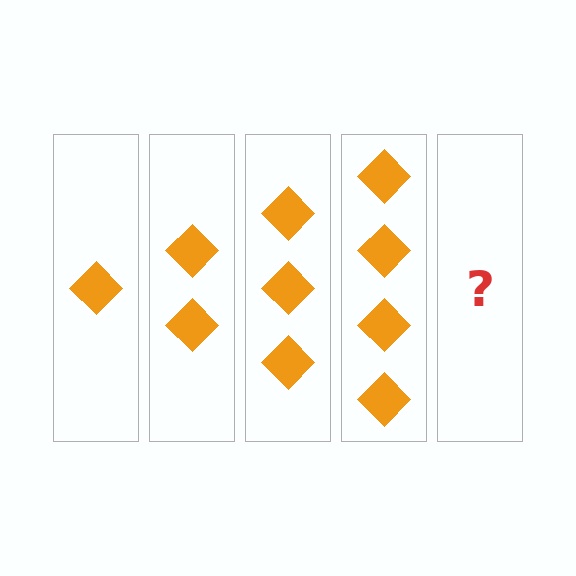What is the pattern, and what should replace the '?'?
The pattern is that each step adds one more diamond. The '?' should be 5 diamonds.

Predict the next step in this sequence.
The next step is 5 diamonds.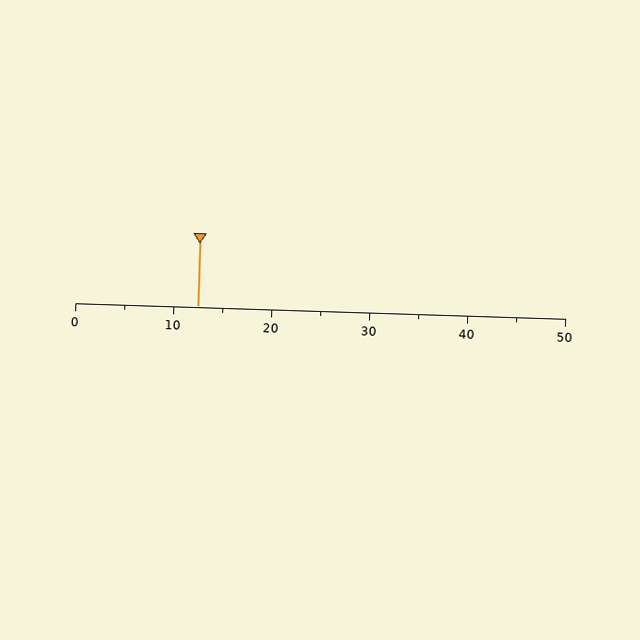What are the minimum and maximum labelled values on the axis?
The axis runs from 0 to 50.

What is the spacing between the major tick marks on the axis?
The major ticks are spaced 10 apart.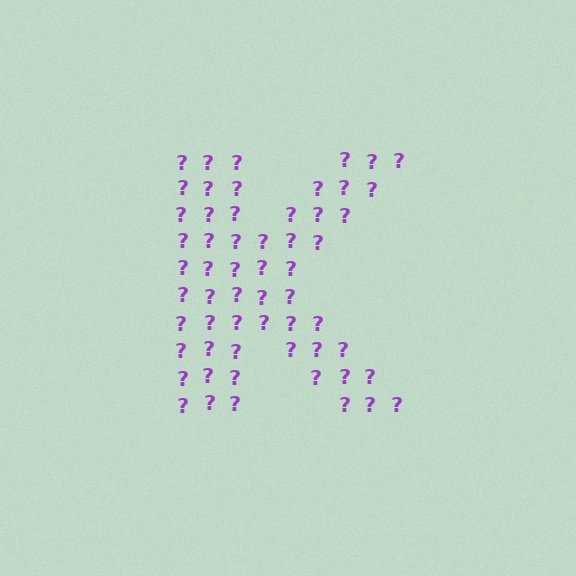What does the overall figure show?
The overall figure shows the letter K.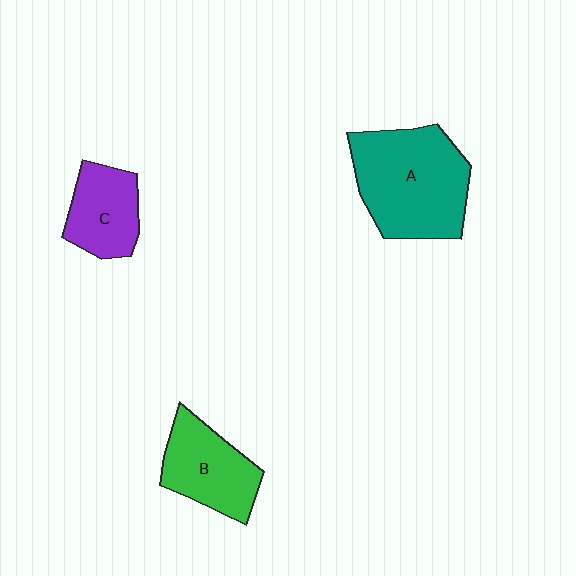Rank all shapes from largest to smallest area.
From largest to smallest: A (teal), B (green), C (purple).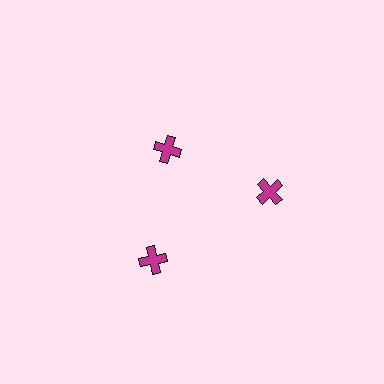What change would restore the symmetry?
The symmetry would be restored by moving it outward, back onto the ring so that all 3 crosses sit at equal angles and equal distance from the center.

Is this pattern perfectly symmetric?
No. The 3 magenta crosses are arranged in a ring, but one element near the 11 o'clock position is pulled inward toward the center, breaking the 3-fold rotational symmetry.